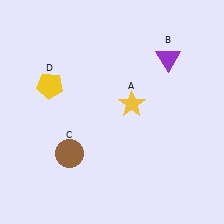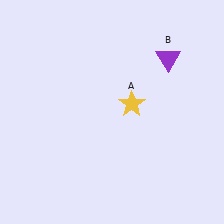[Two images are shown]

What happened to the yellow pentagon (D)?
The yellow pentagon (D) was removed in Image 2. It was in the top-left area of Image 1.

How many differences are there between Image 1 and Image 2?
There are 2 differences between the two images.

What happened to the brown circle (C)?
The brown circle (C) was removed in Image 2. It was in the bottom-left area of Image 1.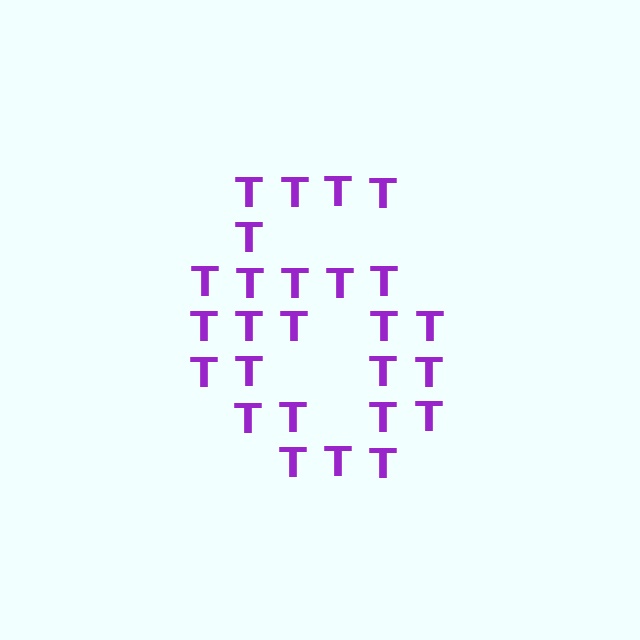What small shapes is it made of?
It is made of small letter T's.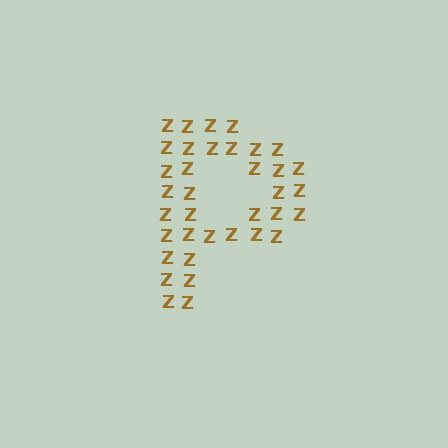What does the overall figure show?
The overall figure shows the letter P.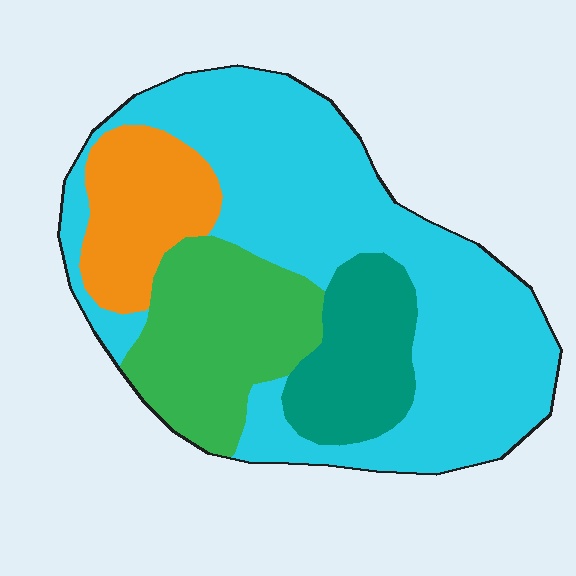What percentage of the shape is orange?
Orange covers about 15% of the shape.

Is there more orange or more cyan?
Cyan.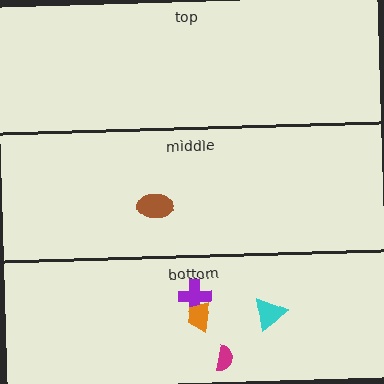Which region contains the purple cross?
The bottom region.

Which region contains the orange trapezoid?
The bottom region.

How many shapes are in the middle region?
1.